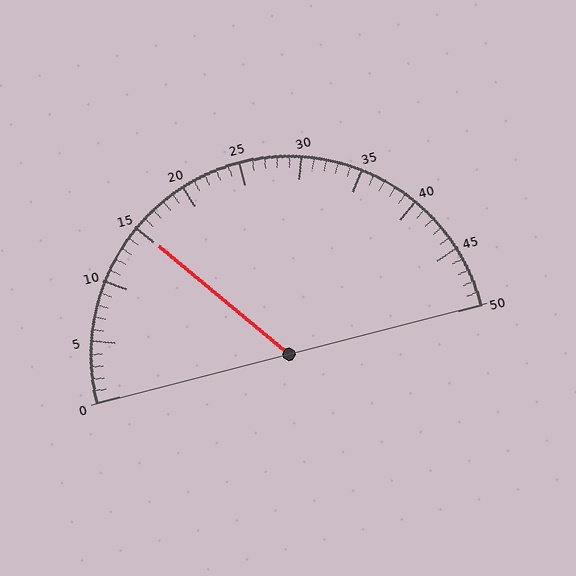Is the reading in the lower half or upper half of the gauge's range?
The reading is in the lower half of the range (0 to 50).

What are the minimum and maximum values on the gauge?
The gauge ranges from 0 to 50.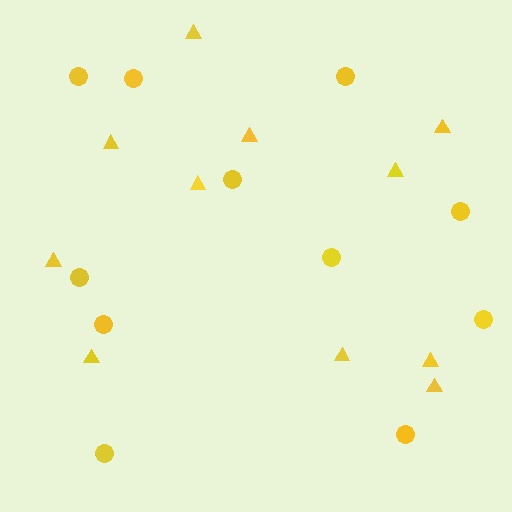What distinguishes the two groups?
There are 2 groups: one group of circles (11) and one group of triangles (11).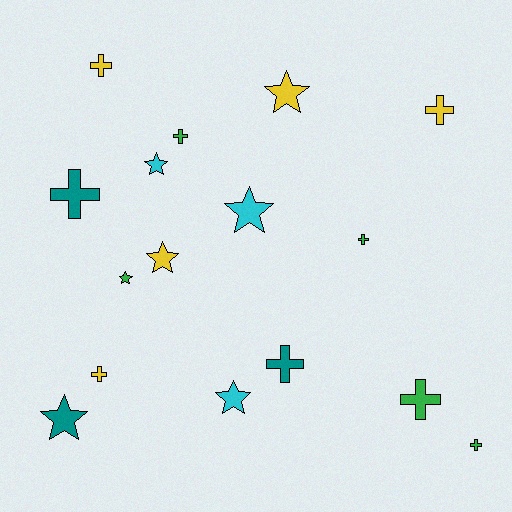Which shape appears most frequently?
Cross, with 9 objects.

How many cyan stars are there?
There are 3 cyan stars.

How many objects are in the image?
There are 16 objects.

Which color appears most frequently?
Green, with 5 objects.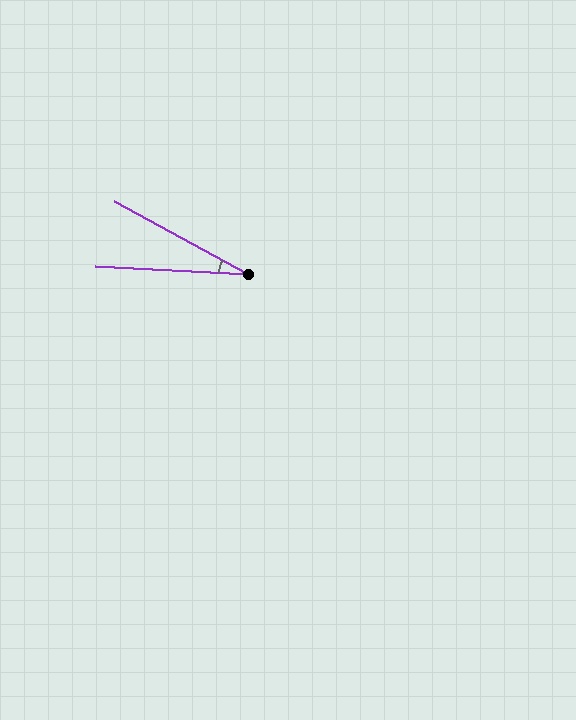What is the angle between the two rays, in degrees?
Approximately 26 degrees.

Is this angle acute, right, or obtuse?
It is acute.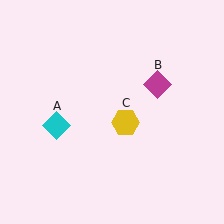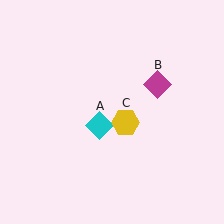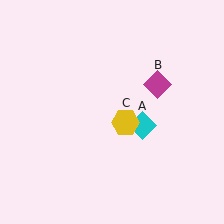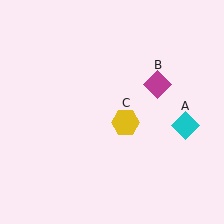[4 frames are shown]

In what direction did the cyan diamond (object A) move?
The cyan diamond (object A) moved right.